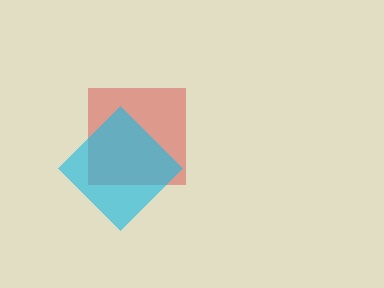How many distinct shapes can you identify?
There are 2 distinct shapes: a red square, a cyan diamond.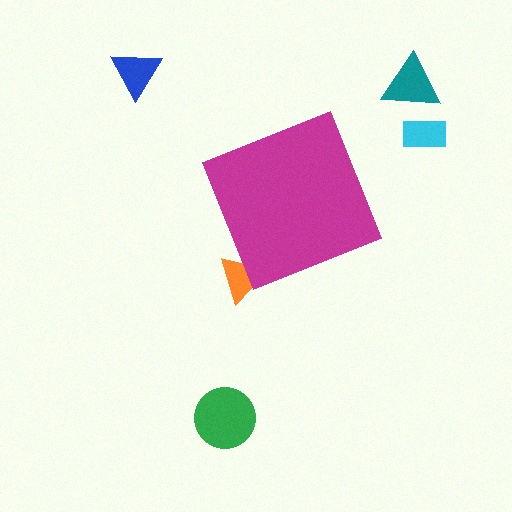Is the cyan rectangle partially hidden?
No, the cyan rectangle is fully visible.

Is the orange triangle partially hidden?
Yes, the orange triangle is partially hidden behind the magenta diamond.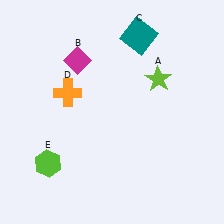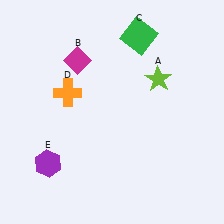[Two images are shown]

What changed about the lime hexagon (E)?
In Image 1, E is lime. In Image 2, it changed to purple.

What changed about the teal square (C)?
In Image 1, C is teal. In Image 2, it changed to green.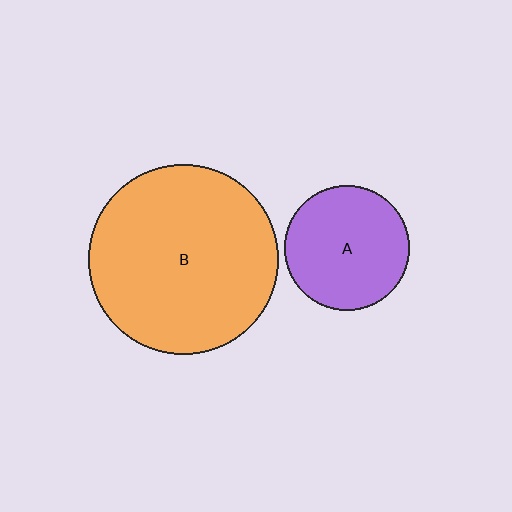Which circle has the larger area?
Circle B (orange).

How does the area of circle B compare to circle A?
Approximately 2.3 times.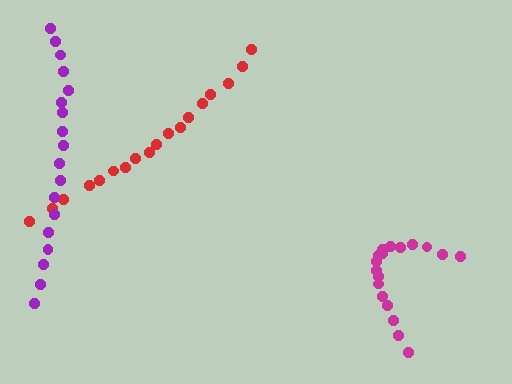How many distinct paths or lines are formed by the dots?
There are 3 distinct paths.